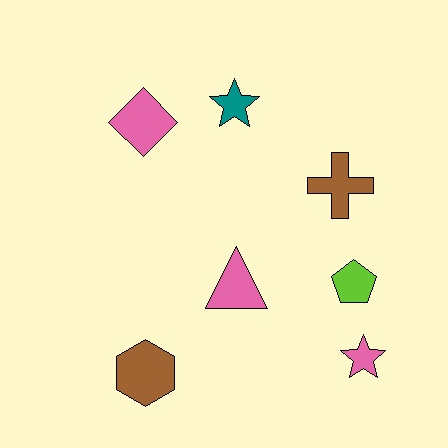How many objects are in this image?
There are 7 objects.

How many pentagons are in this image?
There is 1 pentagon.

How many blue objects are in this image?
There are no blue objects.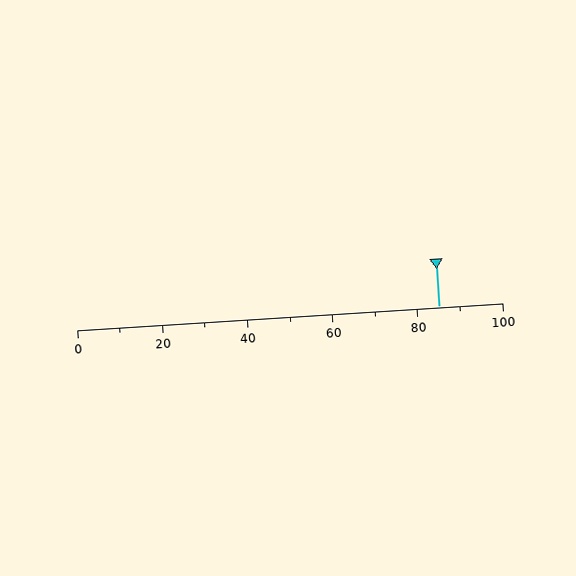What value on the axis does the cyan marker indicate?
The marker indicates approximately 85.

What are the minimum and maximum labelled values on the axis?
The axis runs from 0 to 100.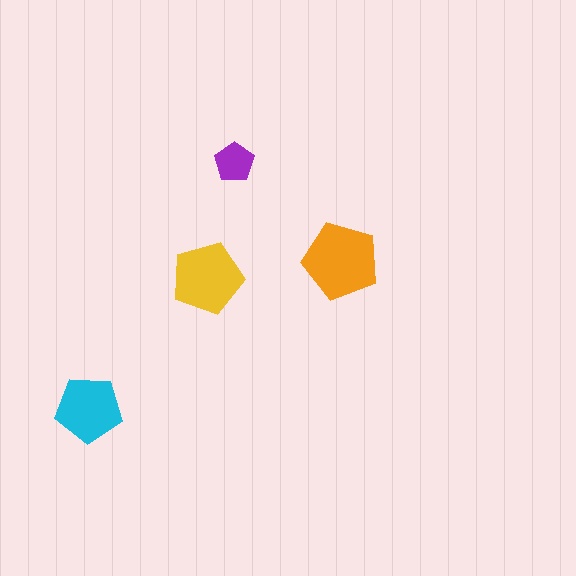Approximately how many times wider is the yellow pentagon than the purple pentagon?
About 2 times wider.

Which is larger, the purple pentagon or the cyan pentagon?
The cyan one.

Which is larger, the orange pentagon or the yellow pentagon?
The orange one.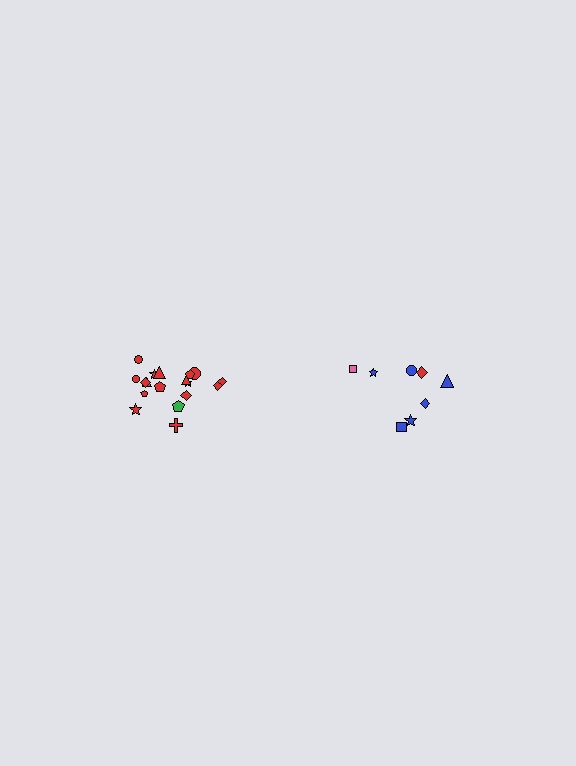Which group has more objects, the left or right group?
The left group.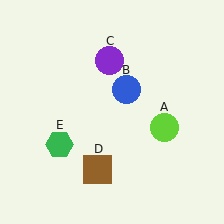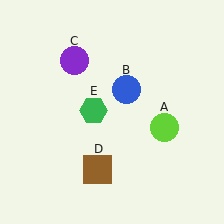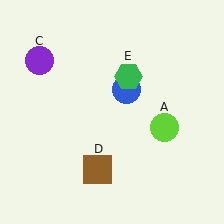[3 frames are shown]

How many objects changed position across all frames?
2 objects changed position: purple circle (object C), green hexagon (object E).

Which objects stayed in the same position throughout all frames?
Lime circle (object A) and blue circle (object B) and brown square (object D) remained stationary.